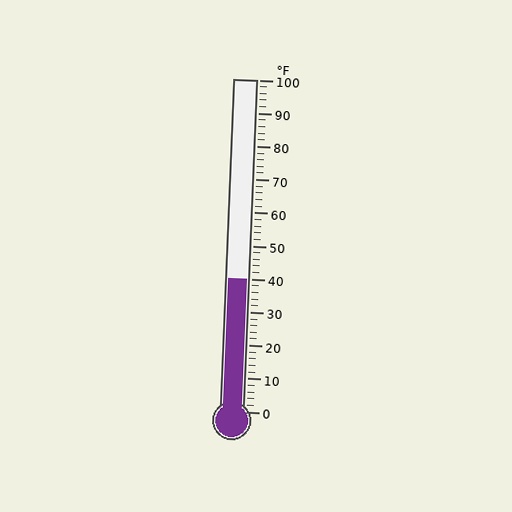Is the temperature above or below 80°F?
The temperature is below 80°F.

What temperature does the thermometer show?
The thermometer shows approximately 40°F.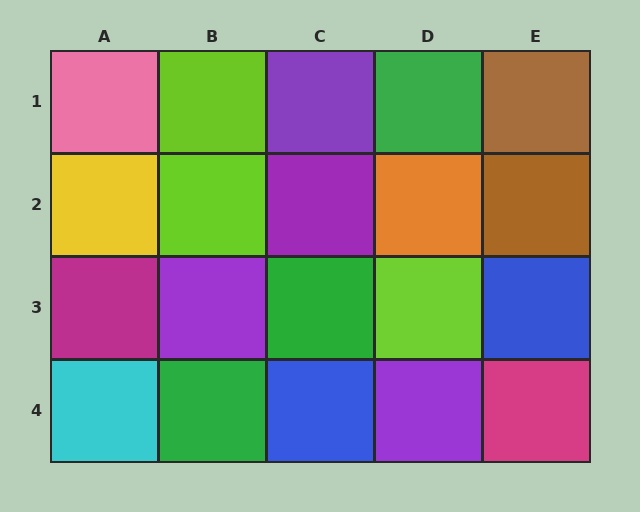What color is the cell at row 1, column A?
Pink.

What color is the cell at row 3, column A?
Magenta.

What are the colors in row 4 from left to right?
Cyan, green, blue, purple, magenta.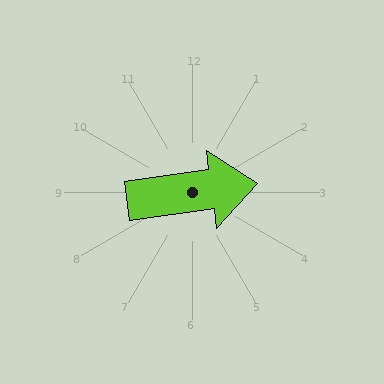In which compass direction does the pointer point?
East.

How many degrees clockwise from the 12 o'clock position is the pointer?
Approximately 82 degrees.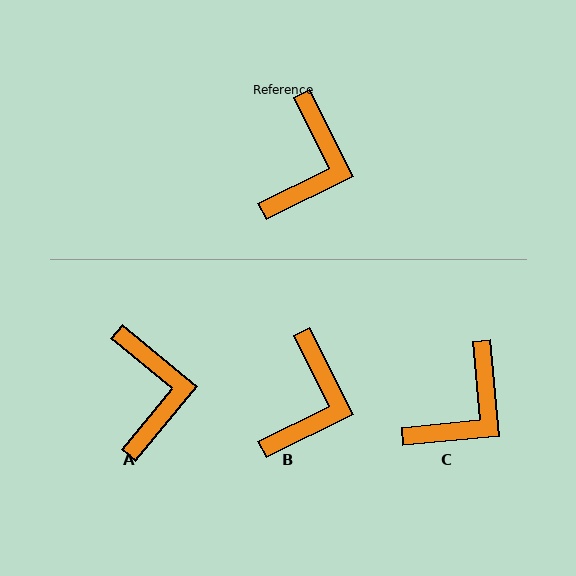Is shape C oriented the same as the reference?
No, it is off by about 21 degrees.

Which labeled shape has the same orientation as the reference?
B.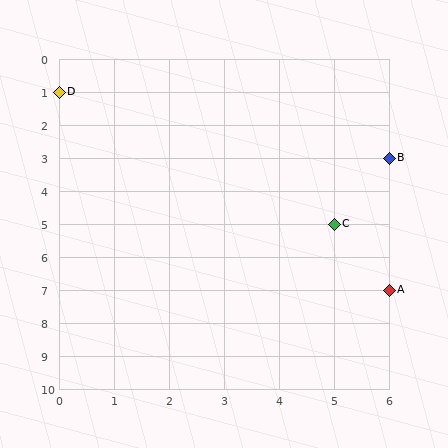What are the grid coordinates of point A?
Point A is at grid coordinates (6, 7).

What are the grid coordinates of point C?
Point C is at grid coordinates (5, 5).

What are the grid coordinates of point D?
Point D is at grid coordinates (0, 1).